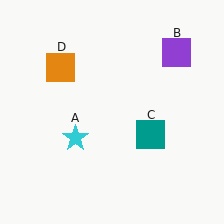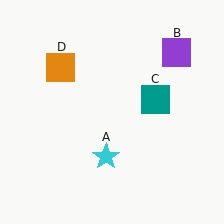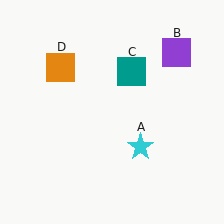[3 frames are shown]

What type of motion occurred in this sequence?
The cyan star (object A), teal square (object C) rotated counterclockwise around the center of the scene.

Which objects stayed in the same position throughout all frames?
Purple square (object B) and orange square (object D) remained stationary.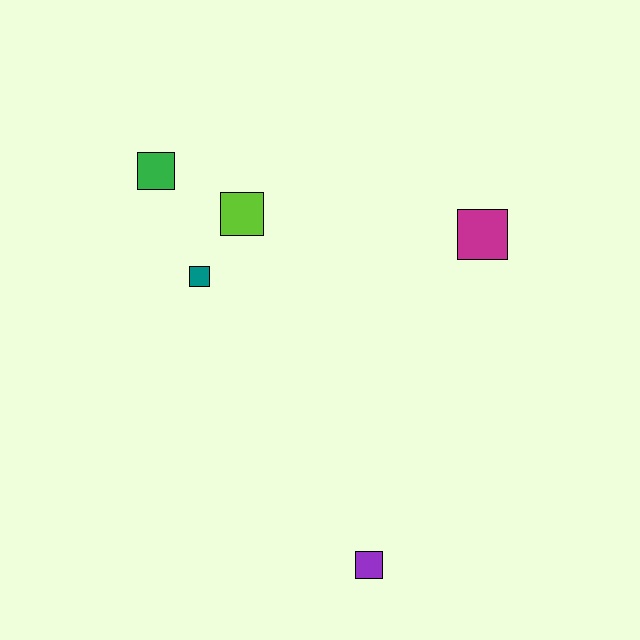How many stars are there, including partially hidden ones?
There are no stars.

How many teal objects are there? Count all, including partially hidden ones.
There is 1 teal object.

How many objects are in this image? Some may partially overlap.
There are 5 objects.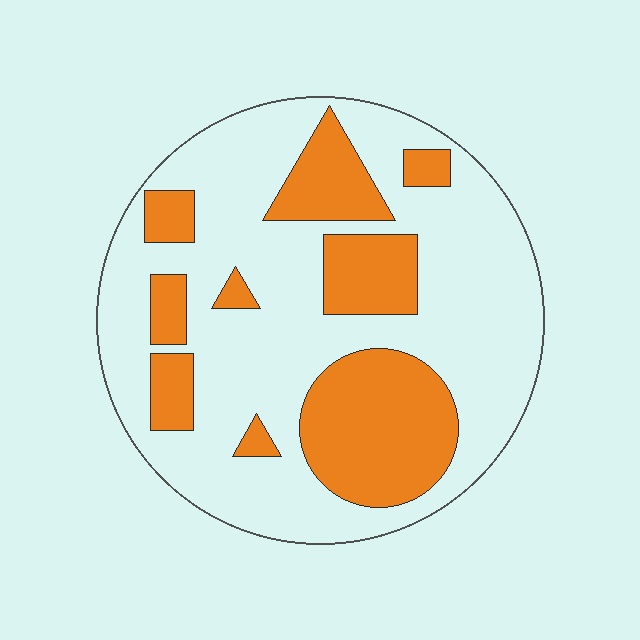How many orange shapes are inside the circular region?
9.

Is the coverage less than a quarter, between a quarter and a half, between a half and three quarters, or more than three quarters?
Between a quarter and a half.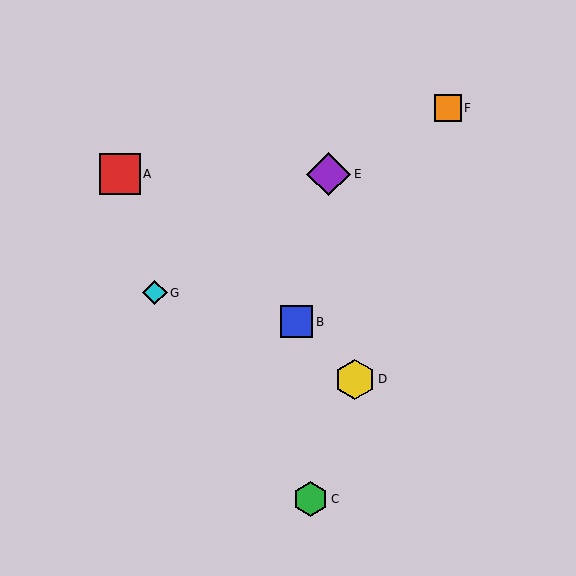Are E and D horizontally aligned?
No, E is at y≈174 and D is at y≈379.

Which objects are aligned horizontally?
Objects A, E are aligned horizontally.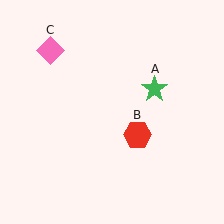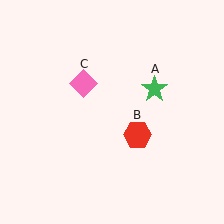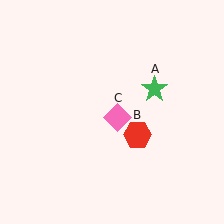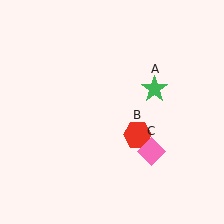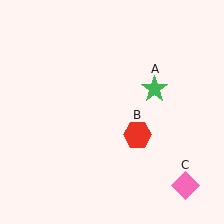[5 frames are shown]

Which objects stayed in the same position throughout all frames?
Green star (object A) and red hexagon (object B) remained stationary.